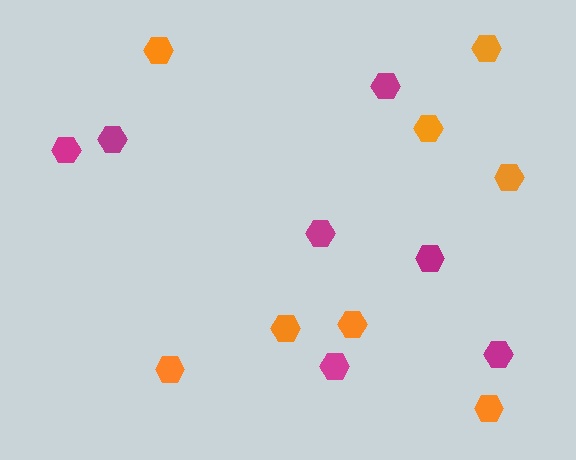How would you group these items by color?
There are 2 groups: one group of magenta hexagons (7) and one group of orange hexagons (8).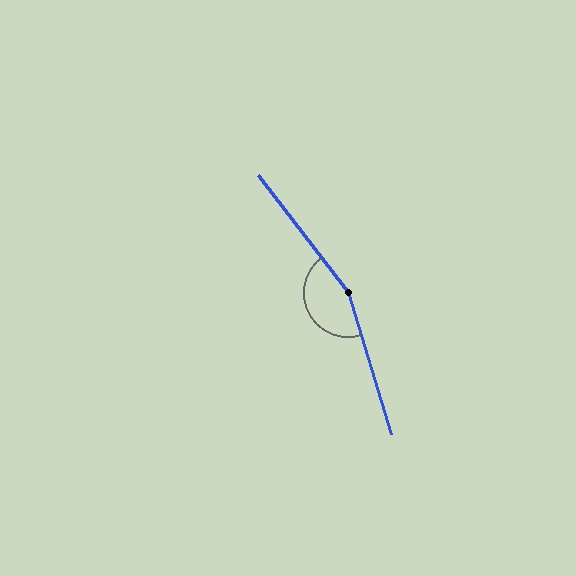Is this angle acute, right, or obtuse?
It is obtuse.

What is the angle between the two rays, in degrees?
Approximately 160 degrees.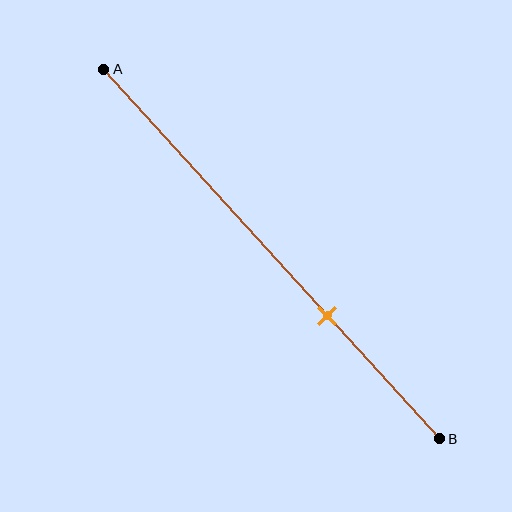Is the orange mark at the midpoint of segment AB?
No, the mark is at about 65% from A, not at the 50% midpoint.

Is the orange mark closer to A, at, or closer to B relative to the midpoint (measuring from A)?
The orange mark is closer to point B than the midpoint of segment AB.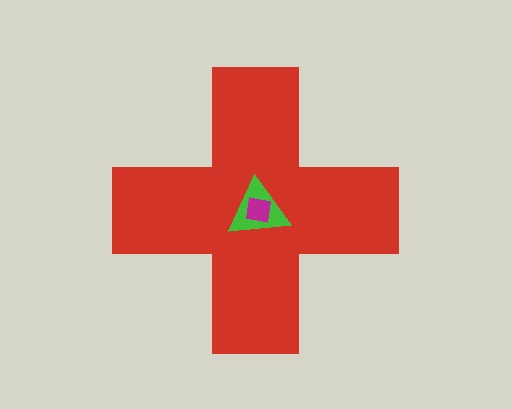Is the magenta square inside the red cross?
Yes.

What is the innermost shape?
The magenta square.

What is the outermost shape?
The red cross.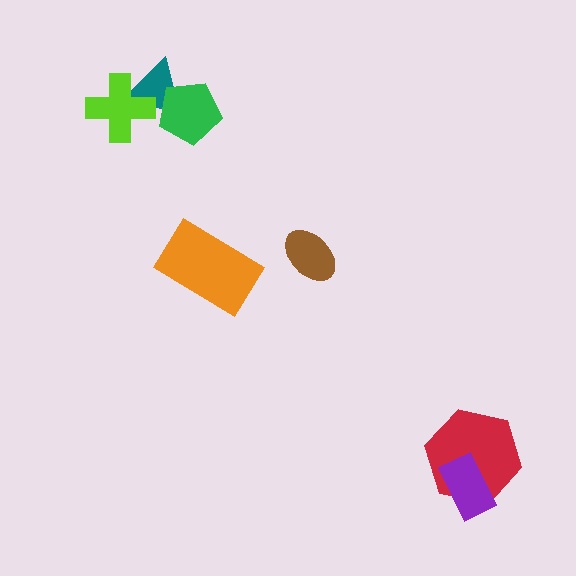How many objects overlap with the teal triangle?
2 objects overlap with the teal triangle.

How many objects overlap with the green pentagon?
1 object overlaps with the green pentagon.